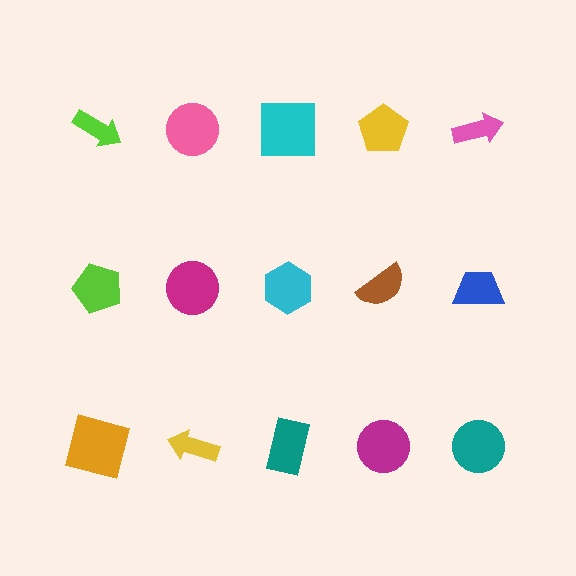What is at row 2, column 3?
A cyan hexagon.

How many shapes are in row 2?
5 shapes.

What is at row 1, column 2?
A pink circle.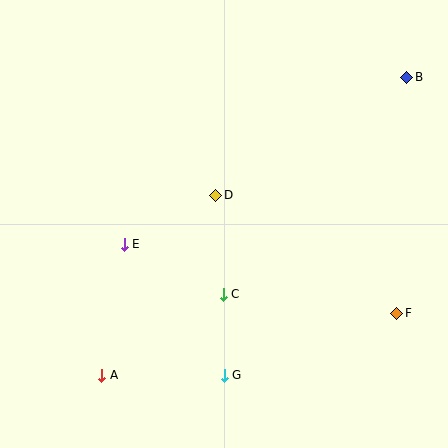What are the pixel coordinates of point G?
Point G is at (224, 375).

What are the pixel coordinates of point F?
Point F is at (397, 313).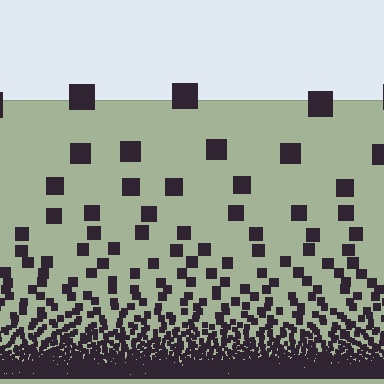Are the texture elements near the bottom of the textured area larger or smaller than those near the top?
Smaller. The gradient is inverted — elements near the bottom are smaller and denser.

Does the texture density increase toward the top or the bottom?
Density increases toward the bottom.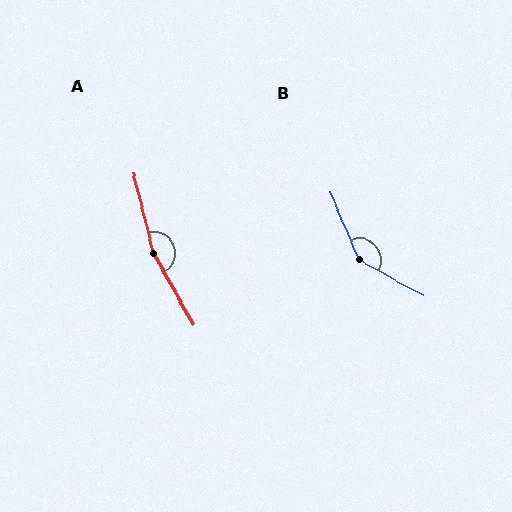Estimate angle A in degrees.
Approximately 165 degrees.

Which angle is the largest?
A, at approximately 165 degrees.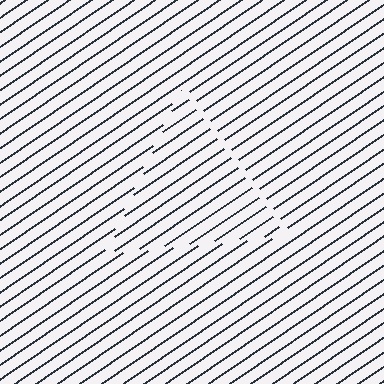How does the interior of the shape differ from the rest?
The interior of the shape contains the same grating, shifted by half a period — the contour is defined by the phase discontinuity where line-ends from the inner and outer gratings abut.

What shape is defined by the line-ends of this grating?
An illusory triangle. The interior of the shape contains the same grating, shifted by half a period — the contour is defined by the phase discontinuity where line-ends from the inner and outer gratings abut.